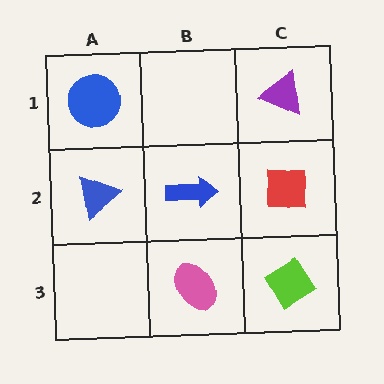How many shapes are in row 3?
2 shapes.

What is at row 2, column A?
A blue triangle.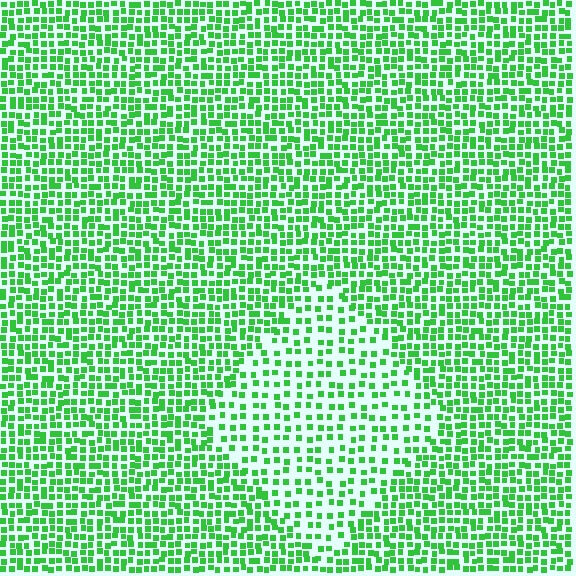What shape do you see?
I see a diamond.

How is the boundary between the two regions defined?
The boundary is defined by a change in element density (approximately 1.9x ratio). All elements are the same color, size, and shape.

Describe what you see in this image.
The image contains small green elements arranged at two different densities. A diamond-shaped region is visible where the elements are less densely packed than the surrounding area.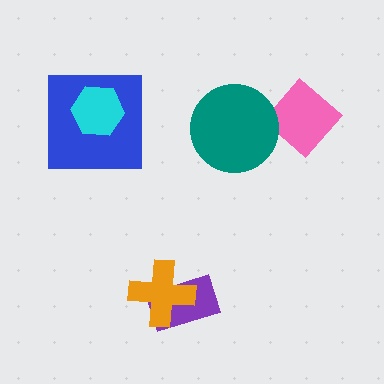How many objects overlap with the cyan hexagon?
1 object overlaps with the cyan hexagon.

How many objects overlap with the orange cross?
1 object overlaps with the orange cross.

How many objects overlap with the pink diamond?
1 object overlaps with the pink diamond.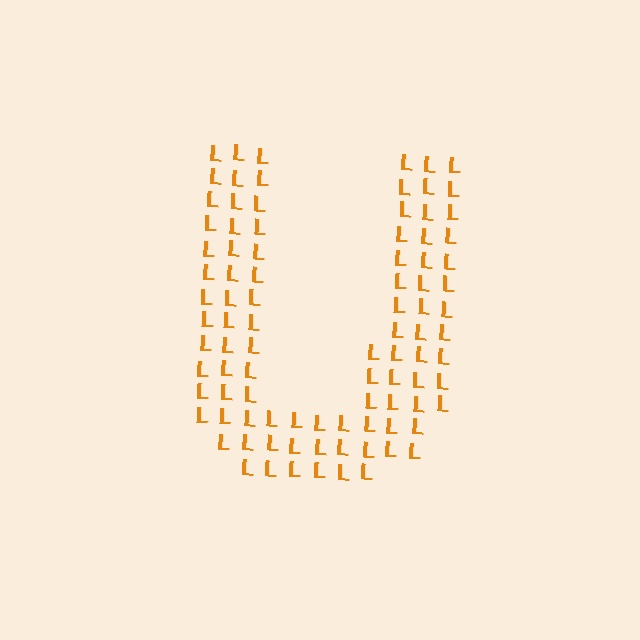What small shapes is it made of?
It is made of small letter L's.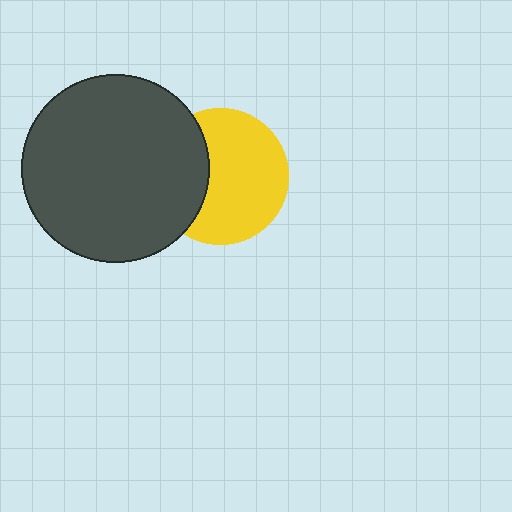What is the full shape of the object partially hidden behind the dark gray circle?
The partially hidden object is a yellow circle.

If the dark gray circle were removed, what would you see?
You would see the complete yellow circle.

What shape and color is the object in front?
The object in front is a dark gray circle.